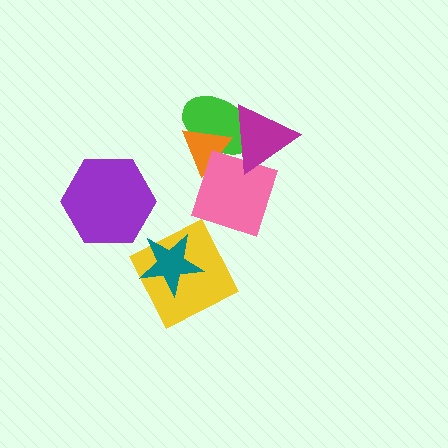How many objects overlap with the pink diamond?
3 objects overlap with the pink diamond.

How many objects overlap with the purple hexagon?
0 objects overlap with the purple hexagon.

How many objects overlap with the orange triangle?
3 objects overlap with the orange triangle.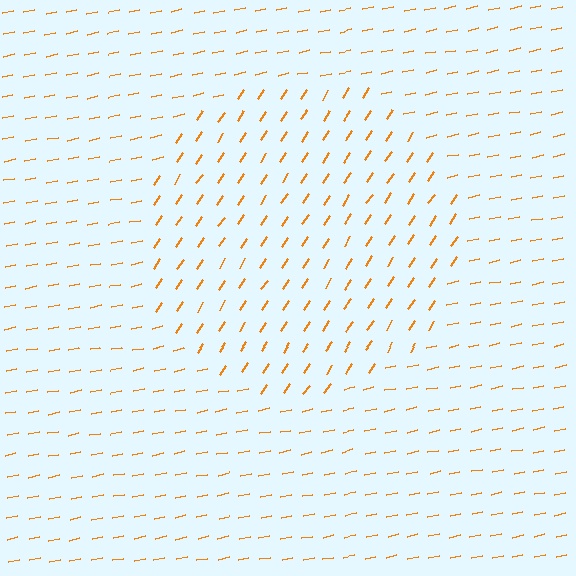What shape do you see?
I see a circle.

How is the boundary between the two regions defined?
The boundary is defined purely by a change in line orientation (approximately 45 degrees difference). All lines are the same color and thickness.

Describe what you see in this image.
The image is filled with small orange line segments. A circle region in the image has lines oriented differently from the surrounding lines, creating a visible texture boundary.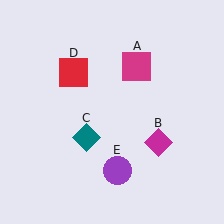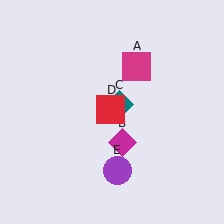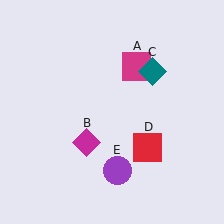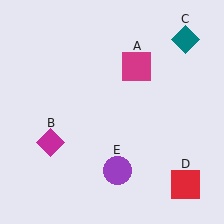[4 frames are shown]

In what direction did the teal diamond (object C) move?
The teal diamond (object C) moved up and to the right.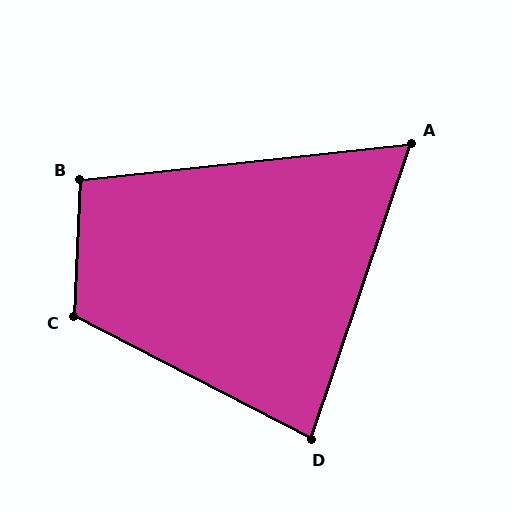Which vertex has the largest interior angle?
C, at approximately 115 degrees.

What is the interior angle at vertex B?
Approximately 99 degrees (obtuse).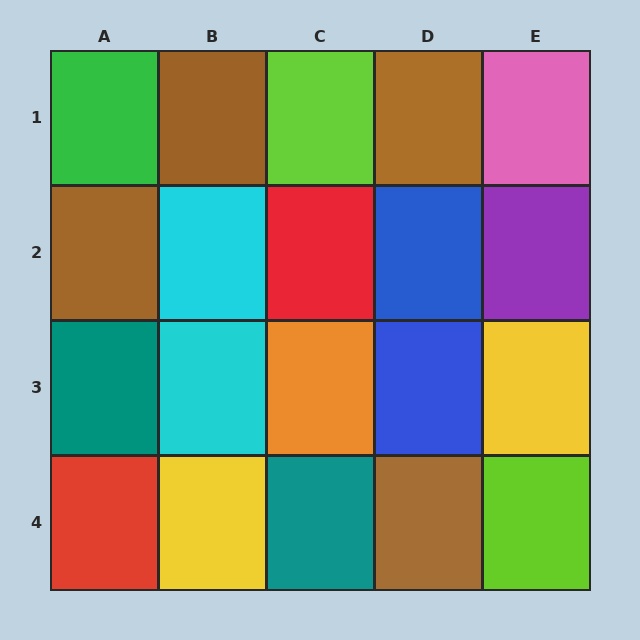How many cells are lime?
2 cells are lime.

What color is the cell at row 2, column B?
Cyan.